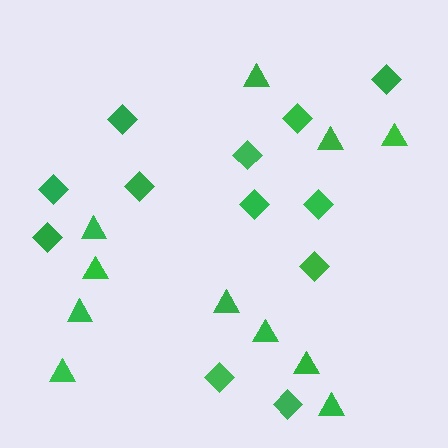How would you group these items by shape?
There are 2 groups: one group of triangles (11) and one group of diamonds (12).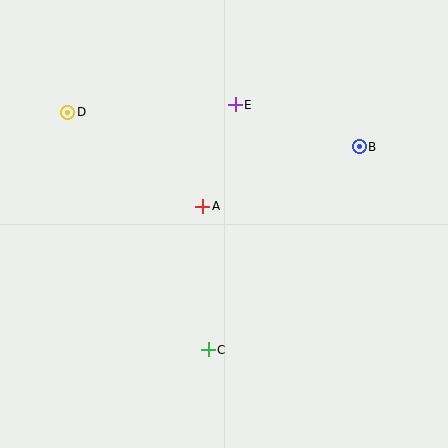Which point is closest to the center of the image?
Point A at (203, 206) is closest to the center.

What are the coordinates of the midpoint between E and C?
The midpoint between E and C is at (222, 227).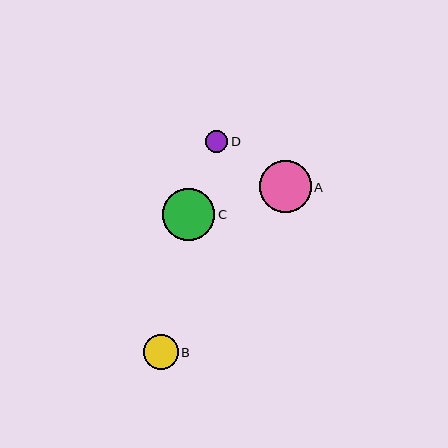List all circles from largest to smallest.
From largest to smallest: C, A, B, D.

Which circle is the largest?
Circle C is the largest with a size of approximately 52 pixels.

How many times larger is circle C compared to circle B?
Circle C is approximately 1.5 times the size of circle B.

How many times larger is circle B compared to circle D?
Circle B is approximately 1.6 times the size of circle D.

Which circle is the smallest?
Circle D is the smallest with a size of approximately 22 pixels.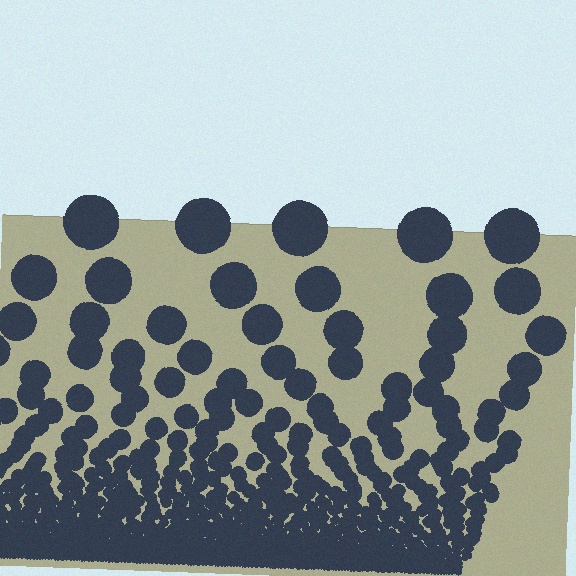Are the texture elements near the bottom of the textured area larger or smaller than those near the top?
Smaller. The gradient is inverted — elements near the bottom are smaller and denser.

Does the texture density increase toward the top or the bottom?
Density increases toward the bottom.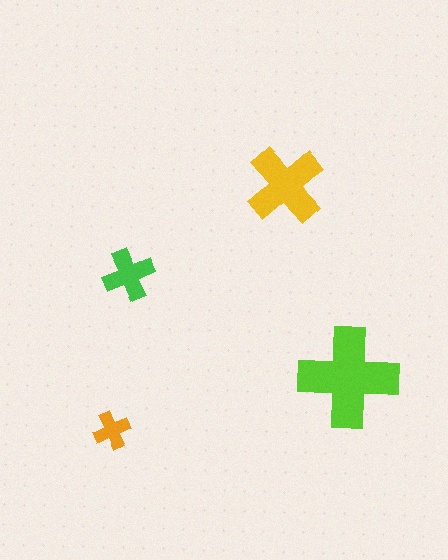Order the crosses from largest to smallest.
the lime one, the yellow one, the green one, the orange one.